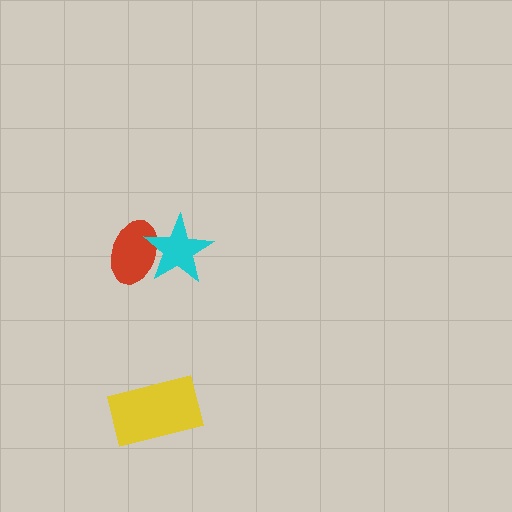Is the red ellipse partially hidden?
Yes, it is partially covered by another shape.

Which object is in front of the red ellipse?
The cyan star is in front of the red ellipse.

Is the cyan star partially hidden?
No, no other shape covers it.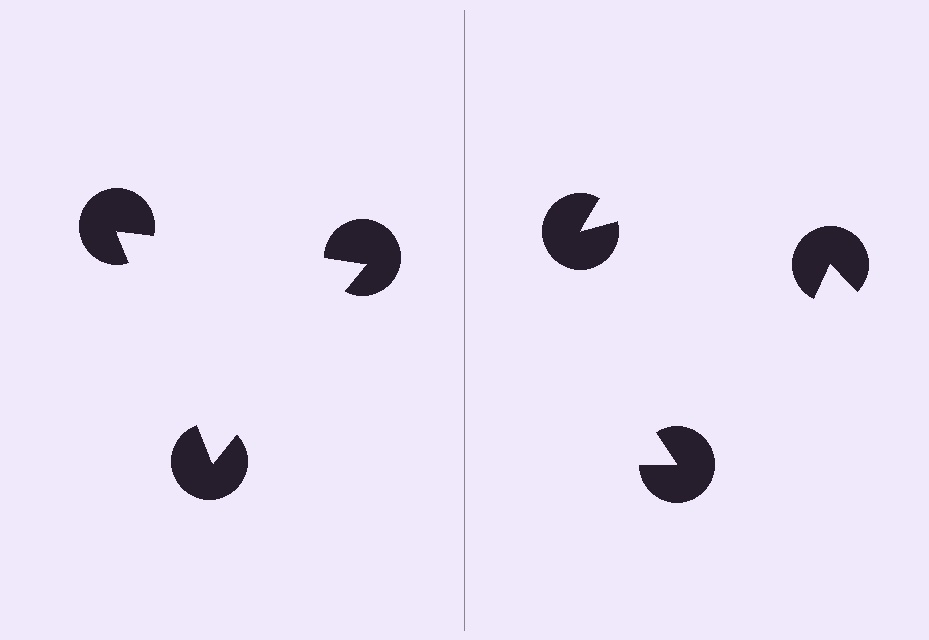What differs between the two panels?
The pac-man discs are positioned identically on both sides; only the wedge orientations differ. On the left they align to a triangle; on the right they are misaligned.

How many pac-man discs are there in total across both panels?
6 — 3 on each side.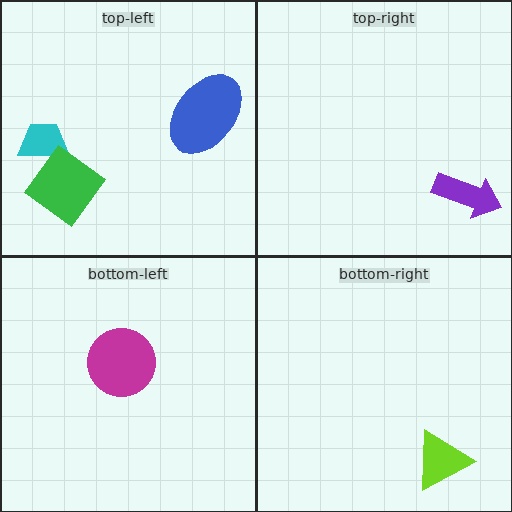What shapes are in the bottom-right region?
The lime triangle.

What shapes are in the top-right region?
The purple arrow.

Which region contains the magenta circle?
The bottom-left region.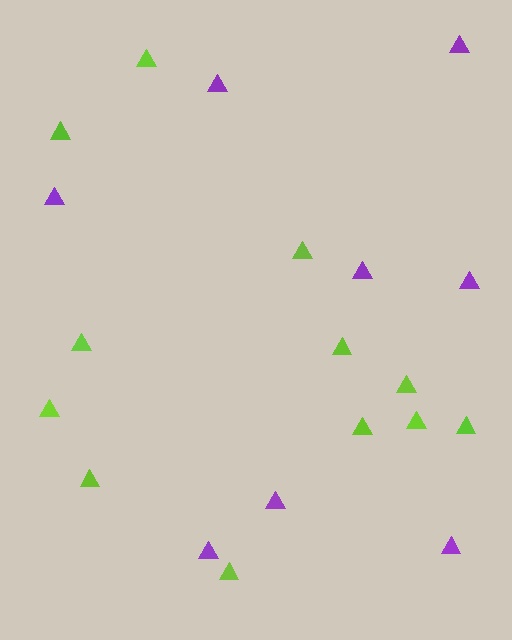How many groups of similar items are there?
There are 2 groups: one group of lime triangles (12) and one group of purple triangles (8).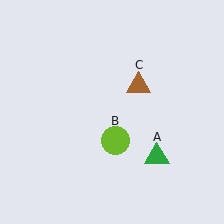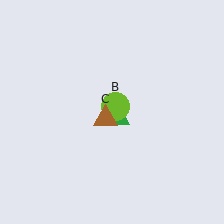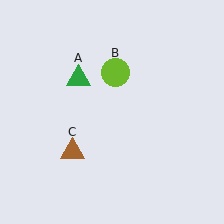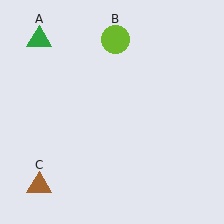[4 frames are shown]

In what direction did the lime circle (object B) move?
The lime circle (object B) moved up.